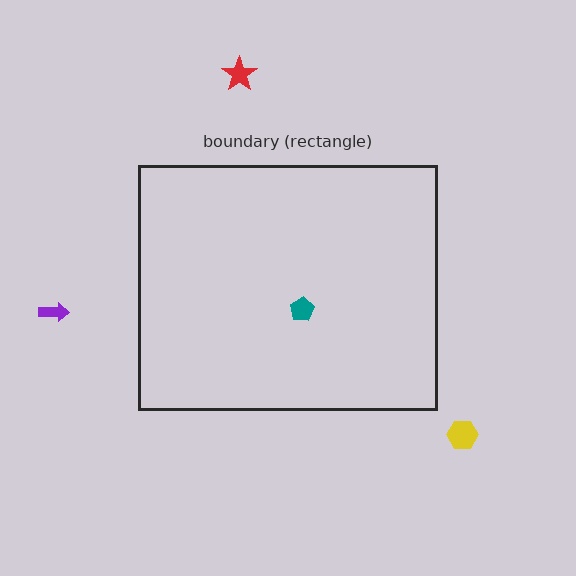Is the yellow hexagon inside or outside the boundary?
Outside.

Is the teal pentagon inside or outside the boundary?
Inside.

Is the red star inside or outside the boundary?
Outside.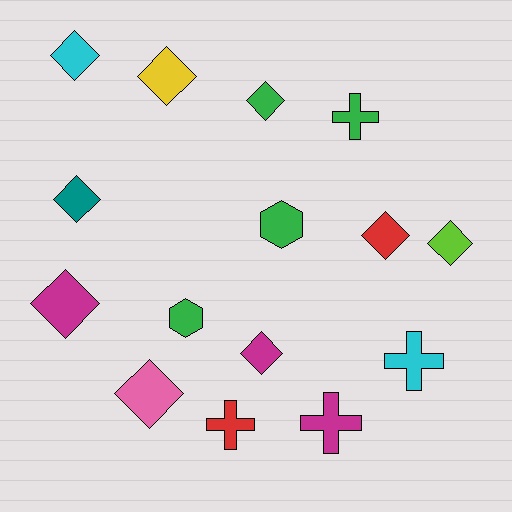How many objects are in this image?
There are 15 objects.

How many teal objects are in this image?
There is 1 teal object.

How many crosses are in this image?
There are 4 crosses.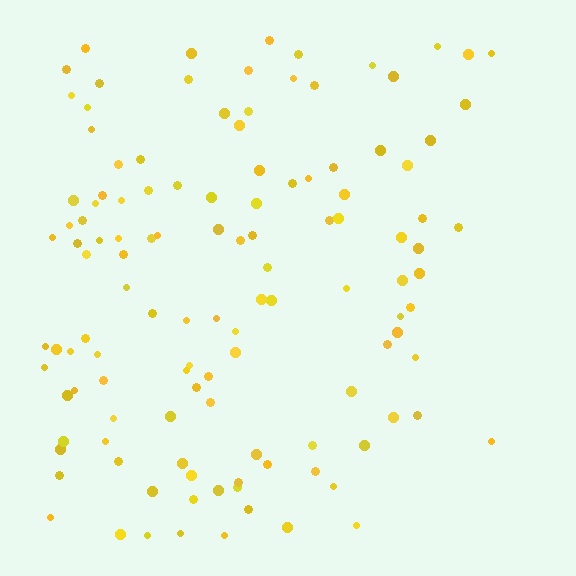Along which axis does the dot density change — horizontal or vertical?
Horizontal.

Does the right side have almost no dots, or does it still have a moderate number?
Still a moderate number, just noticeably fewer than the left.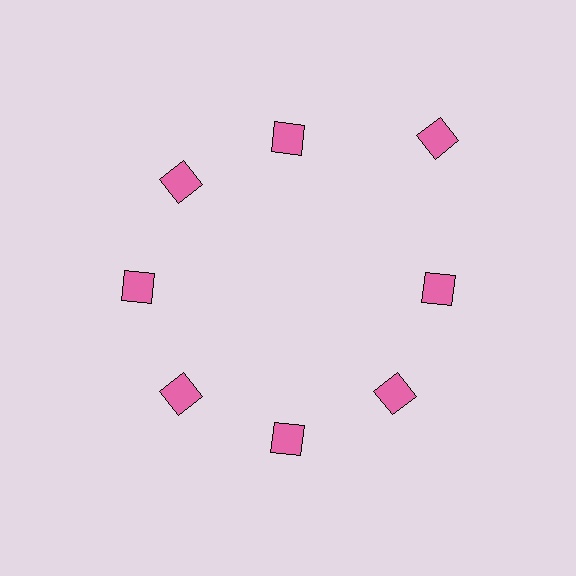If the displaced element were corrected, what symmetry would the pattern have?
It would have 8-fold rotational symmetry — the pattern would map onto itself every 45 degrees.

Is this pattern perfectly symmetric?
No. The 8 pink diamonds are arranged in a ring, but one element near the 2 o'clock position is pushed outward from the center, breaking the 8-fold rotational symmetry.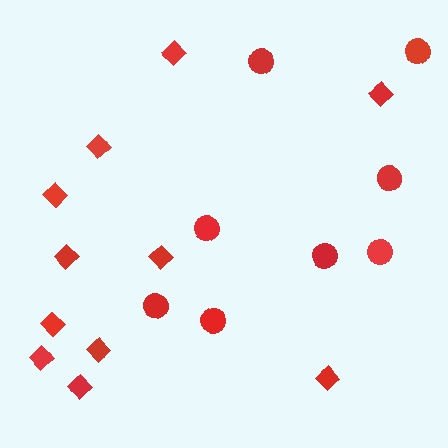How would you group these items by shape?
There are 2 groups: one group of circles (8) and one group of diamonds (11).